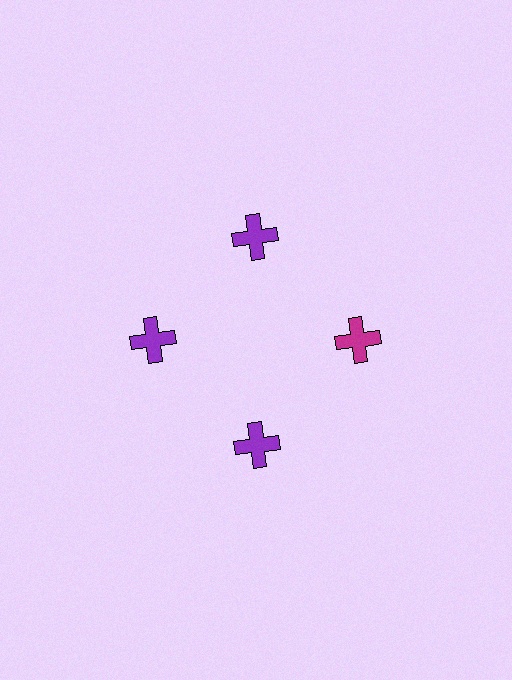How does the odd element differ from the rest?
It has a different color: magenta instead of purple.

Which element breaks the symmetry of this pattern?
The magenta cross at roughly the 3 o'clock position breaks the symmetry. All other shapes are purple crosses.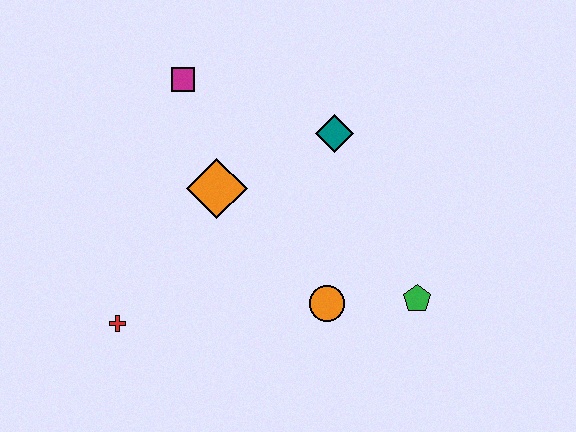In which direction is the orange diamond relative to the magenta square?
The orange diamond is below the magenta square.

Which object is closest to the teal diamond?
The orange diamond is closest to the teal diamond.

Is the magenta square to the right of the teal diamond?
No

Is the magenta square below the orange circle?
No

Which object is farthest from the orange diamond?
The green pentagon is farthest from the orange diamond.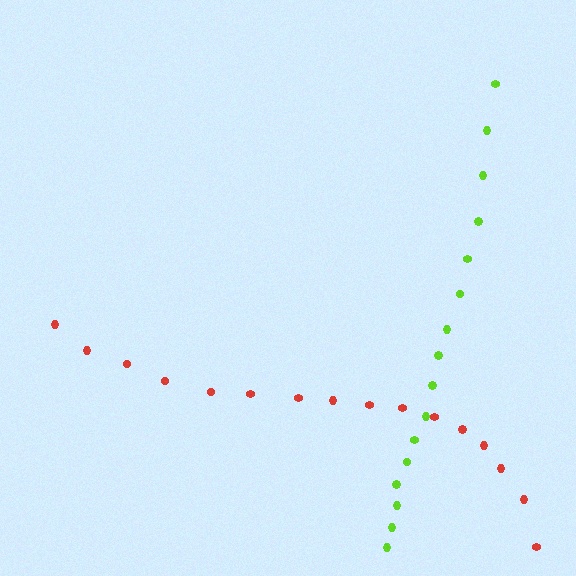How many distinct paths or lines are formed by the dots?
There are 2 distinct paths.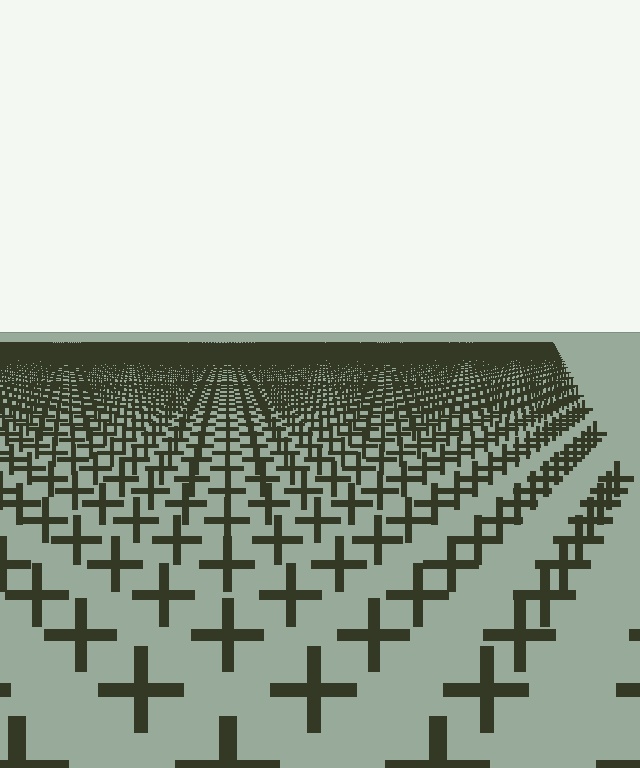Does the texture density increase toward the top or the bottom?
Density increases toward the top.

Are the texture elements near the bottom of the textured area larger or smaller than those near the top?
Larger. Near the bottom, elements are closer to the viewer and appear at a bigger on-screen size.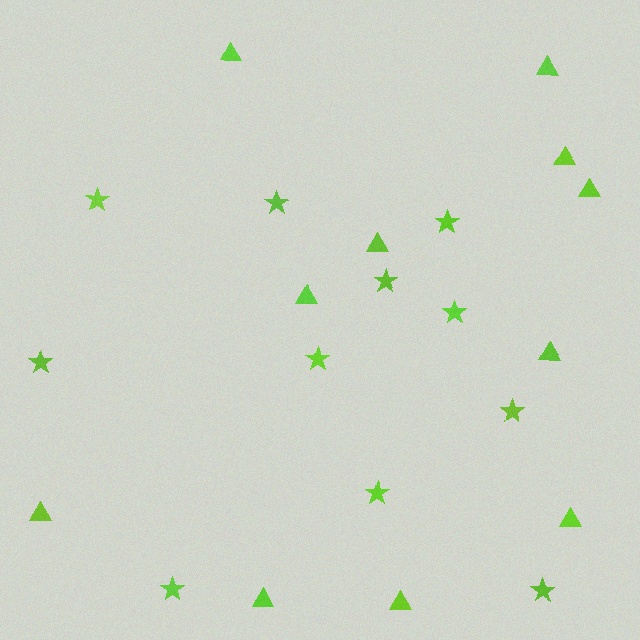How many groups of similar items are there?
There are 2 groups: one group of triangles (11) and one group of stars (11).